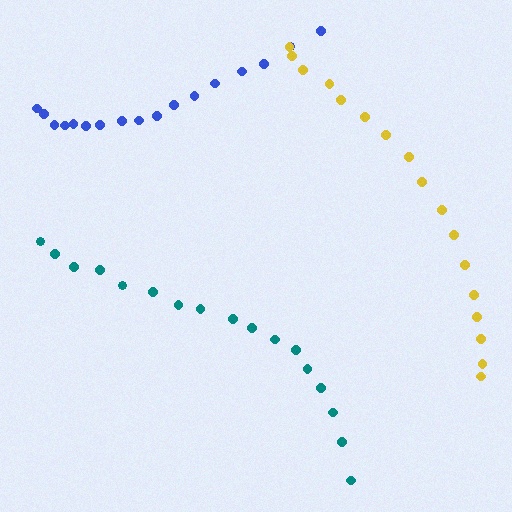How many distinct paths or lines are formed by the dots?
There are 3 distinct paths.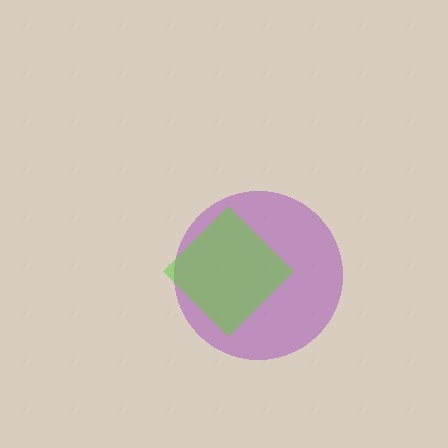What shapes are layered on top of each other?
The layered shapes are: a purple circle, a lime diamond.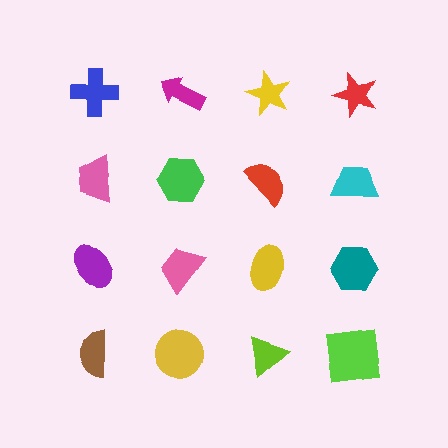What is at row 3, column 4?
A teal hexagon.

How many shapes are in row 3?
4 shapes.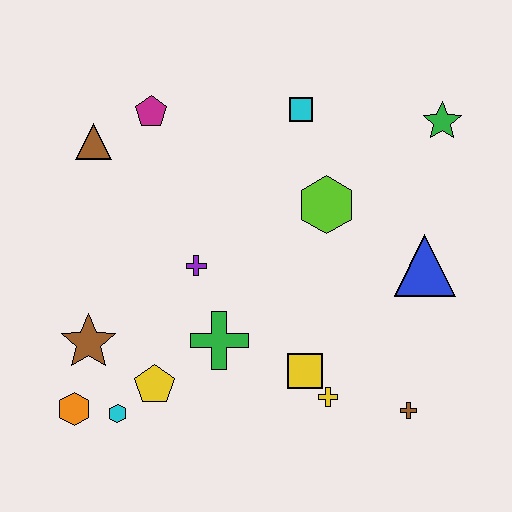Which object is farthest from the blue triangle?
The orange hexagon is farthest from the blue triangle.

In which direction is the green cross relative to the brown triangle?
The green cross is below the brown triangle.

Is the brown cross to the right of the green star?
No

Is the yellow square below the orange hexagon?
No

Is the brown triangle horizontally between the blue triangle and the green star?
No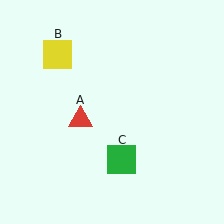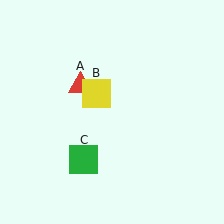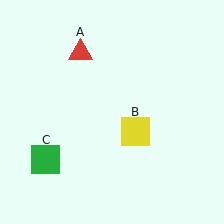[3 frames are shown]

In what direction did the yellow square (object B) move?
The yellow square (object B) moved down and to the right.